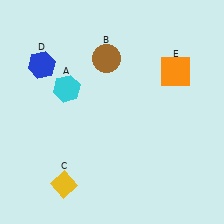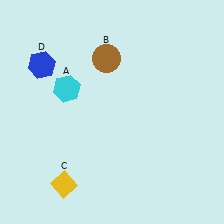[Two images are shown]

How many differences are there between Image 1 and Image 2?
There is 1 difference between the two images.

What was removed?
The orange square (E) was removed in Image 2.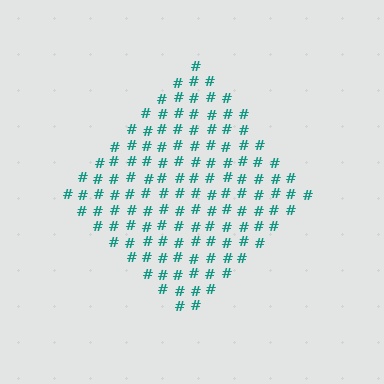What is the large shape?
The large shape is a diamond.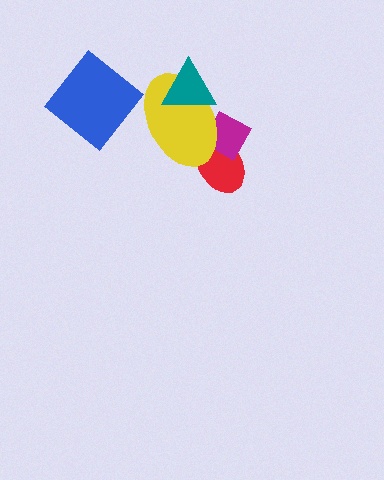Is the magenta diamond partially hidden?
Yes, it is partially covered by another shape.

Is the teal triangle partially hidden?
No, no other shape covers it.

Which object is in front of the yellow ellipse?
The teal triangle is in front of the yellow ellipse.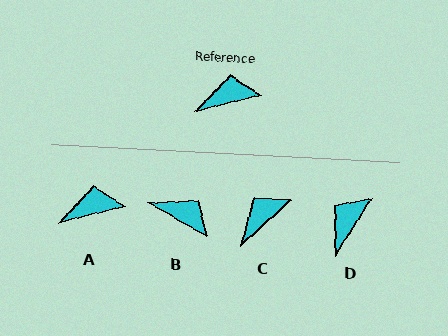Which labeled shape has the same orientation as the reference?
A.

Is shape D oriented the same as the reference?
No, it is off by about 44 degrees.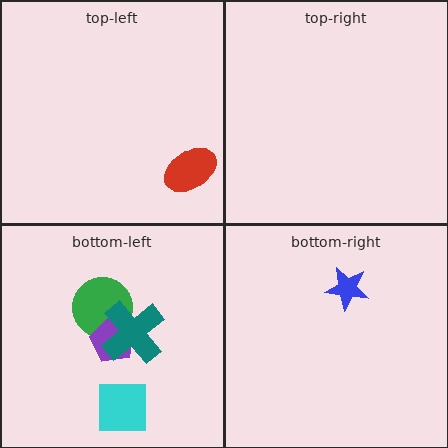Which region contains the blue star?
The bottom-right region.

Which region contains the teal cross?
The bottom-left region.